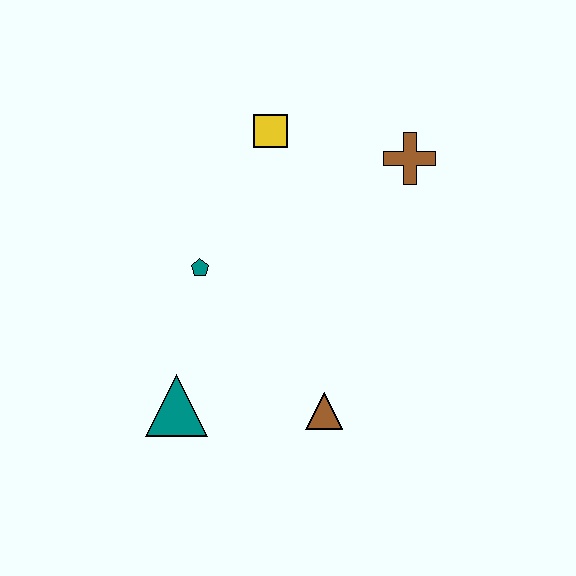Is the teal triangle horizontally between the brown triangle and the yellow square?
No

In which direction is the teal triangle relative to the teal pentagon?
The teal triangle is below the teal pentagon.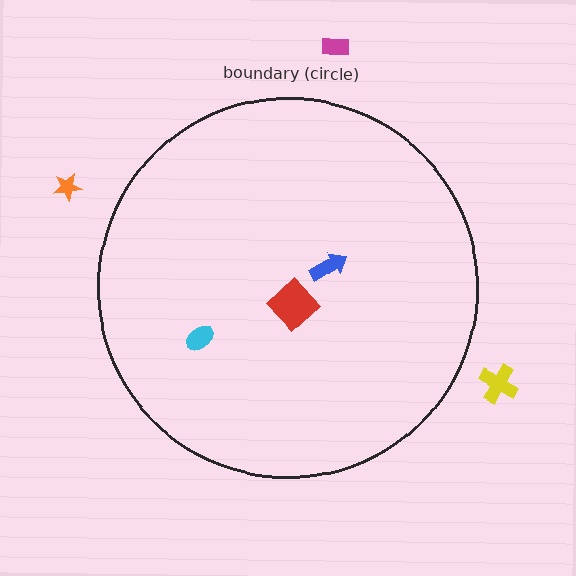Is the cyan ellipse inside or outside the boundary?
Inside.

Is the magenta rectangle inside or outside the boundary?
Outside.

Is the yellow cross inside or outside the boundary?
Outside.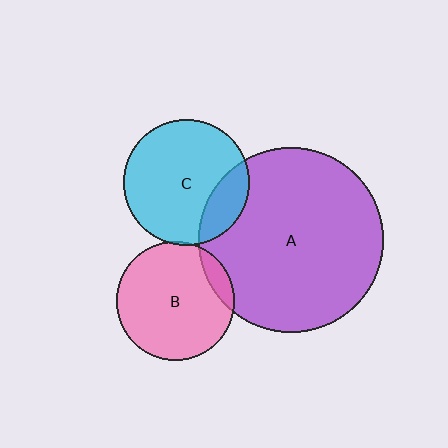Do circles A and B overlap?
Yes.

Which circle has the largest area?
Circle A (purple).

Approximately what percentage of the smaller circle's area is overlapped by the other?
Approximately 10%.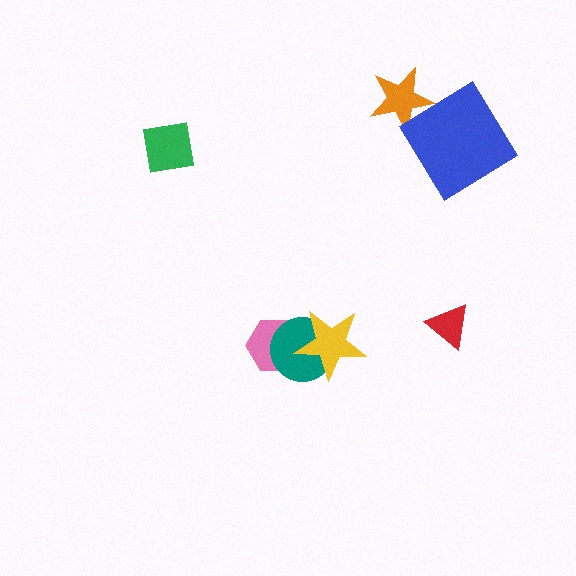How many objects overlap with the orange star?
0 objects overlap with the orange star.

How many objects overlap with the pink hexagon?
2 objects overlap with the pink hexagon.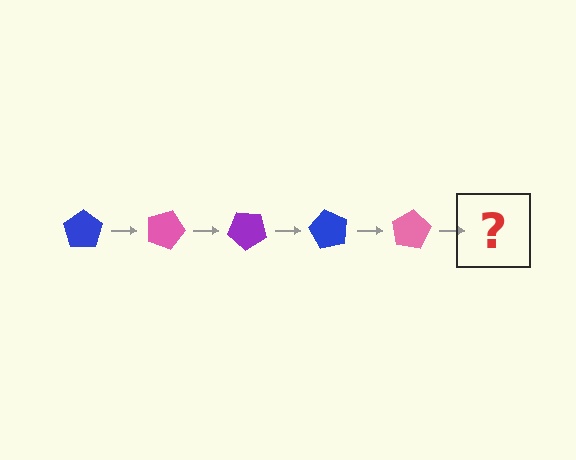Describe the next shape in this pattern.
It should be a purple pentagon, rotated 100 degrees from the start.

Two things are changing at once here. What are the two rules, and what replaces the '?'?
The two rules are that it rotates 20 degrees each step and the color cycles through blue, pink, and purple. The '?' should be a purple pentagon, rotated 100 degrees from the start.